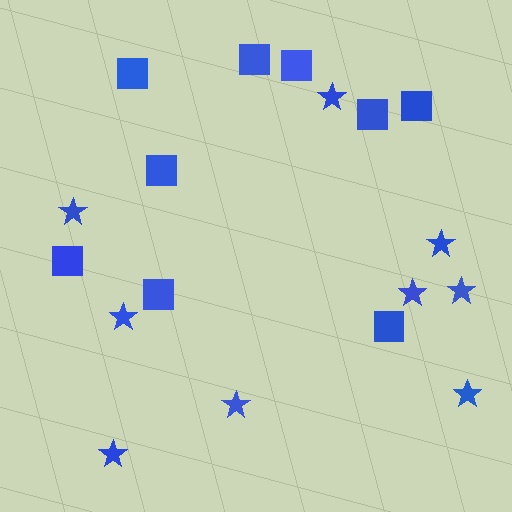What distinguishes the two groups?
There are 2 groups: one group of squares (9) and one group of stars (9).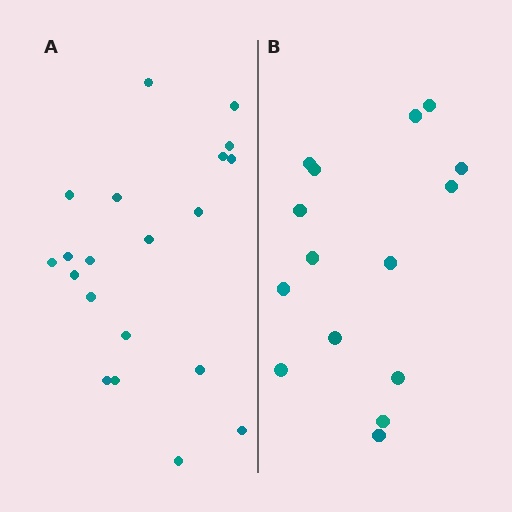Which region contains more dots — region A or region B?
Region A (the left region) has more dots.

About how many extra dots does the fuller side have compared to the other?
Region A has about 5 more dots than region B.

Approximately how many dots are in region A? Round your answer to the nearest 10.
About 20 dots.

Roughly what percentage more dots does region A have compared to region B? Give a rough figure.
About 35% more.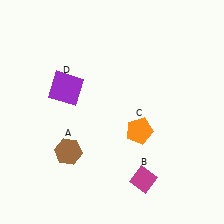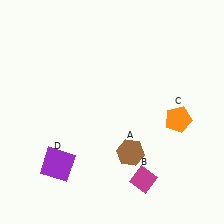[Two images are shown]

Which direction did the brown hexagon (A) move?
The brown hexagon (A) moved right.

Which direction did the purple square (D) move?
The purple square (D) moved down.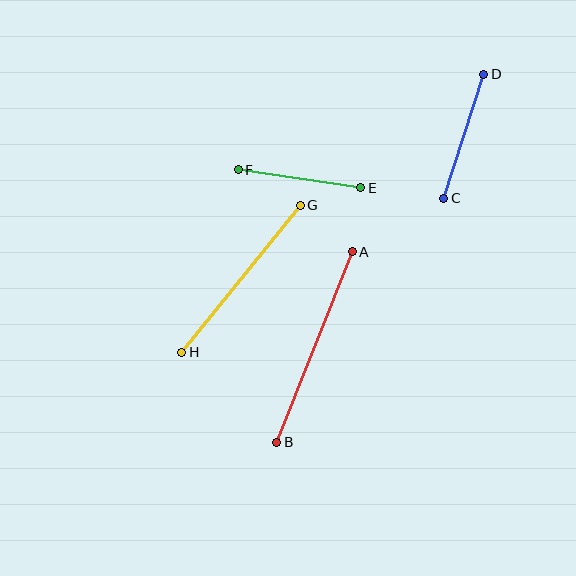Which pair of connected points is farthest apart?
Points A and B are farthest apart.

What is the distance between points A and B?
The distance is approximately 205 pixels.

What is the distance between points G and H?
The distance is approximately 189 pixels.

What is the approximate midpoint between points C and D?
The midpoint is at approximately (464, 136) pixels.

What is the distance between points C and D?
The distance is approximately 131 pixels.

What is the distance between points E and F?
The distance is approximately 124 pixels.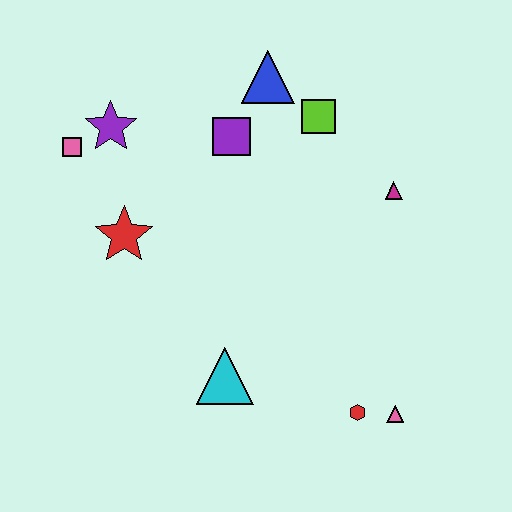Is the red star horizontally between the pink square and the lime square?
Yes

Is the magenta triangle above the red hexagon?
Yes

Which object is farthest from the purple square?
The pink triangle is farthest from the purple square.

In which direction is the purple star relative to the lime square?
The purple star is to the left of the lime square.